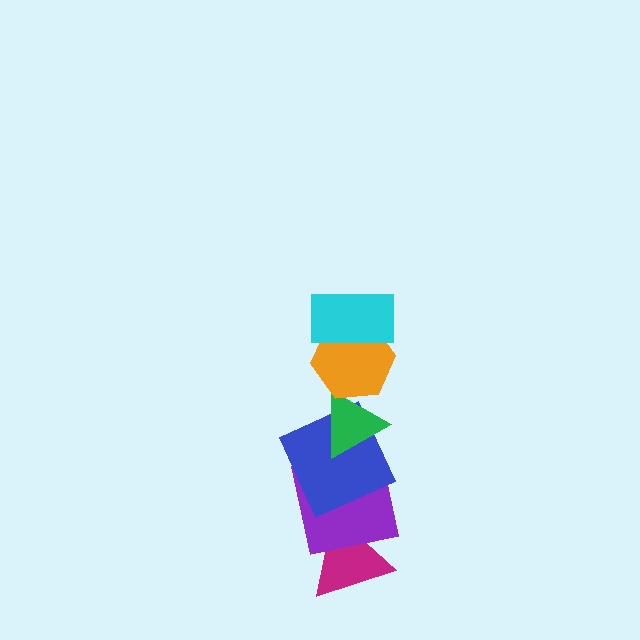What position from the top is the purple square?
The purple square is 5th from the top.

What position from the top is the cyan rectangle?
The cyan rectangle is 1st from the top.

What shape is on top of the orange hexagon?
The cyan rectangle is on top of the orange hexagon.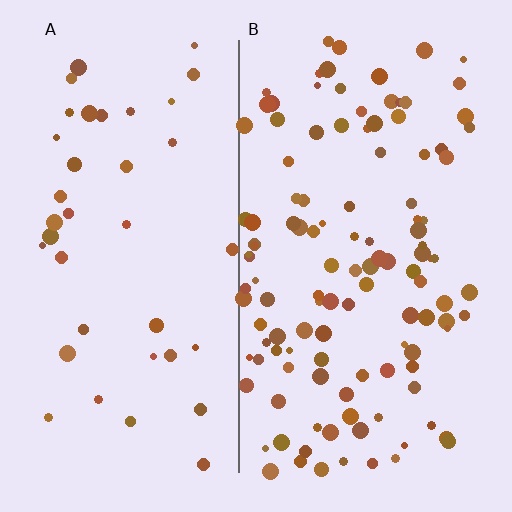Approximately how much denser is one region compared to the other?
Approximately 3.1× — region B over region A.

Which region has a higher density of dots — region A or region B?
B (the right).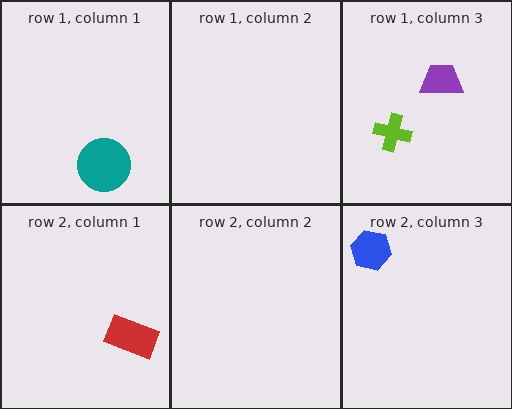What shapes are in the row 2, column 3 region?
The blue hexagon.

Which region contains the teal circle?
The row 1, column 1 region.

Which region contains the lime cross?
The row 1, column 3 region.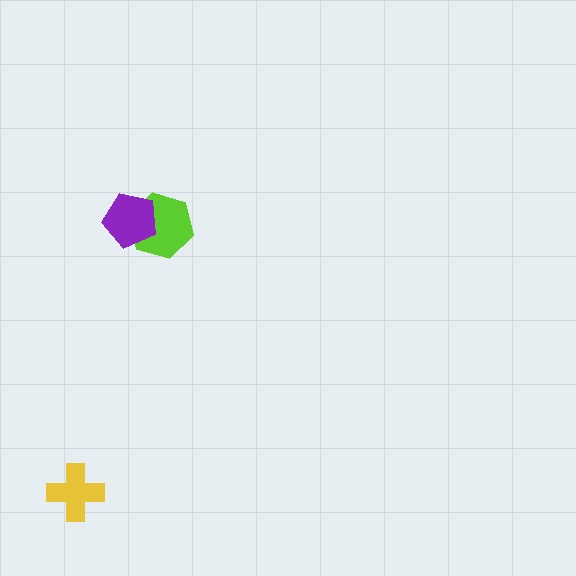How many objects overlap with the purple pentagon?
1 object overlaps with the purple pentagon.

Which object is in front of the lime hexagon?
The purple pentagon is in front of the lime hexagon.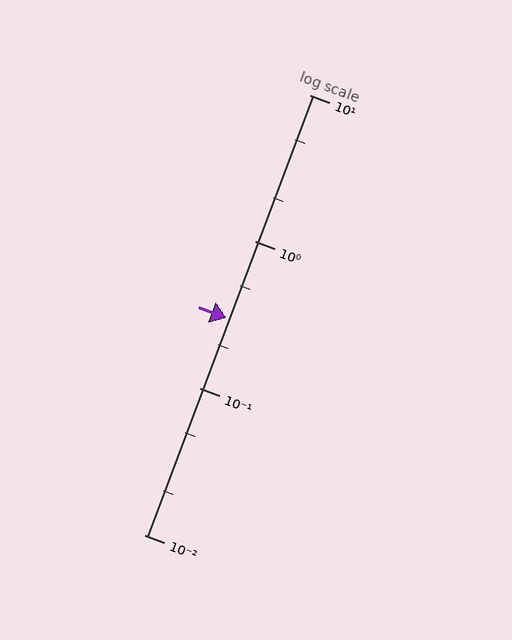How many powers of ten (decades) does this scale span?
The scale spans 3 decades, from 0.01 to 10.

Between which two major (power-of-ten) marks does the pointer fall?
The pointer is between 0.1 and 1.